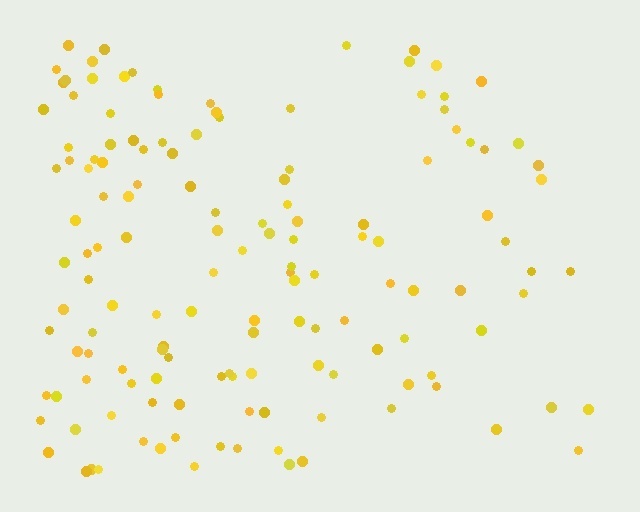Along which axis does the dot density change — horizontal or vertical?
Horizontal.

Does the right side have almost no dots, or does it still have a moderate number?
Still a moderate number, just noticeably fewer than the left.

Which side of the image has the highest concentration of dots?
The left.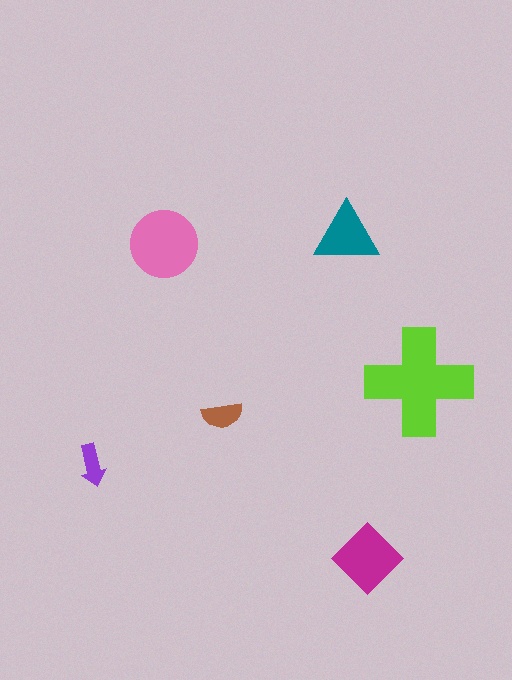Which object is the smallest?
The purple arrow.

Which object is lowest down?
The magenta diamond is bottommost.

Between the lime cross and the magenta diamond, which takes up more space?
The lime cross.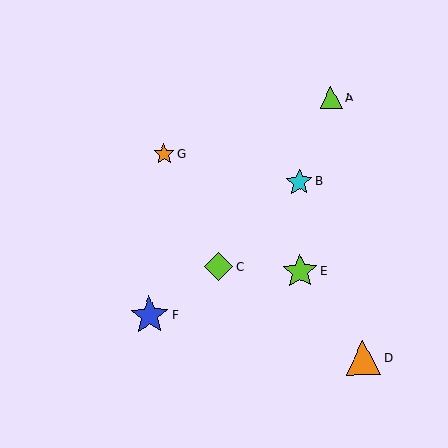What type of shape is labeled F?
Shape F is a blue star.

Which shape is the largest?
The blue star (labeled F) is the largest.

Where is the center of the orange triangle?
The center of the orange triangle is at (363, 358).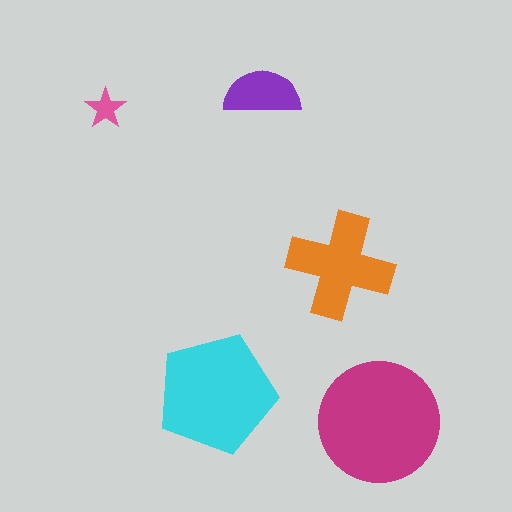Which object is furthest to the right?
The magenta circle is rightmost.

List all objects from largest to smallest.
The magenta circle, the cyan pentagon, the orange cross, the purple semicircle, the pink star.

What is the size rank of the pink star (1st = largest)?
5th.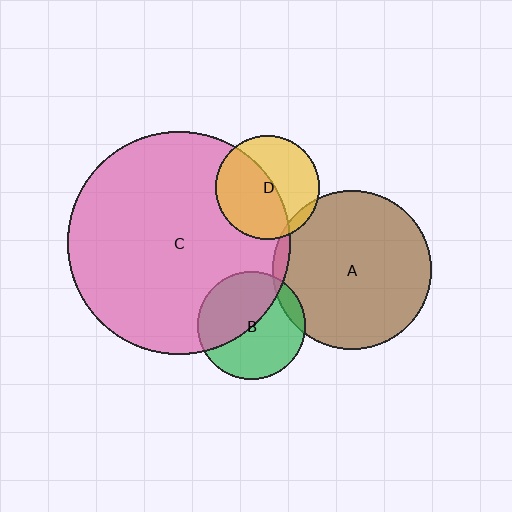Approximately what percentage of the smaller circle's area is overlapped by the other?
Approximately 5%.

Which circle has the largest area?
Circle C (pink).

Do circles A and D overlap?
Yes.